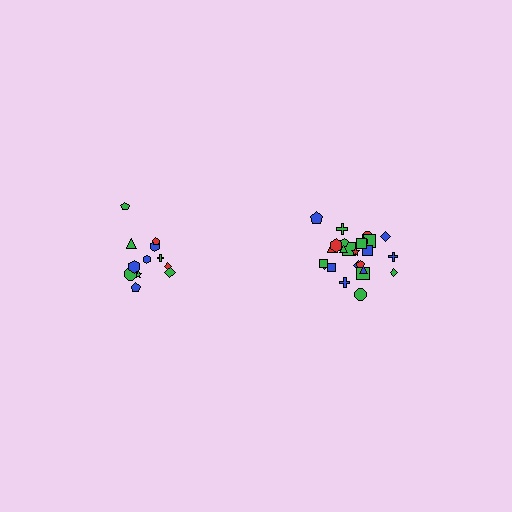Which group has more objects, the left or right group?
The right group.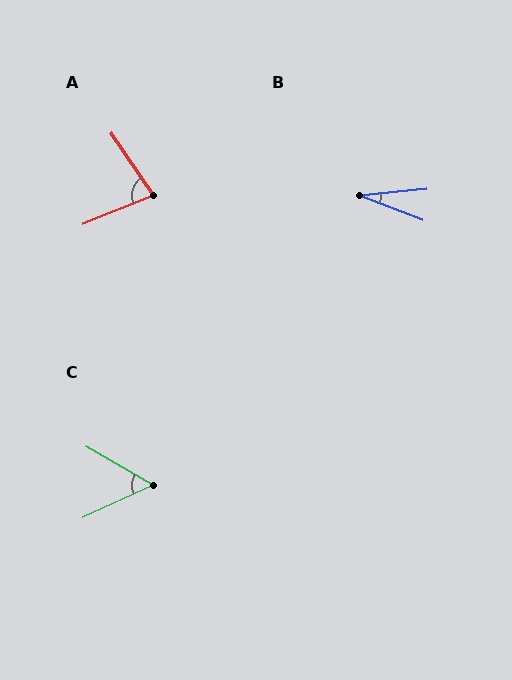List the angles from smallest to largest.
B (27°), C (55°), A (78°).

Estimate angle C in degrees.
Approximately 55 degrees.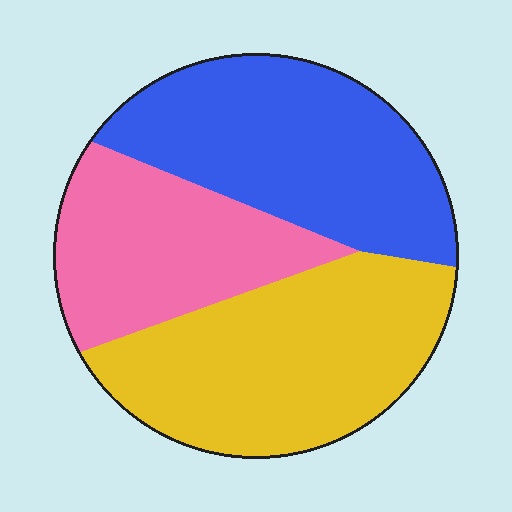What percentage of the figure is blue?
Blue takes up about three eighths (3/8) of the figure.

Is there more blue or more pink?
Blue.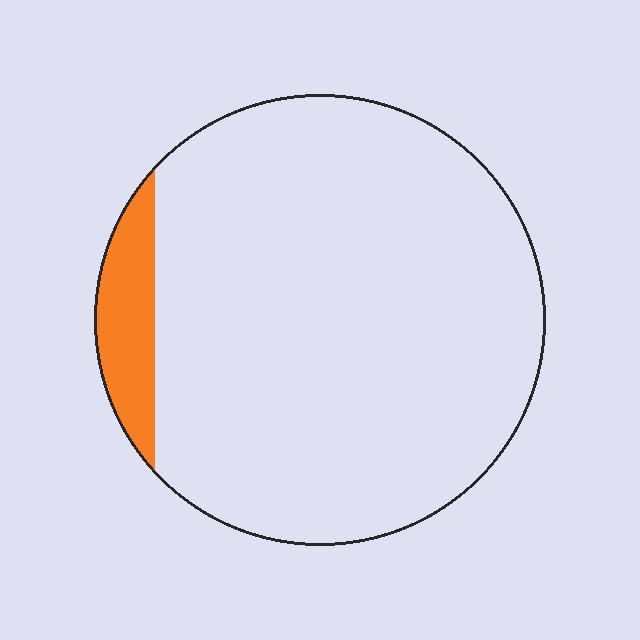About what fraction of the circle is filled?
About one tenth (1/10).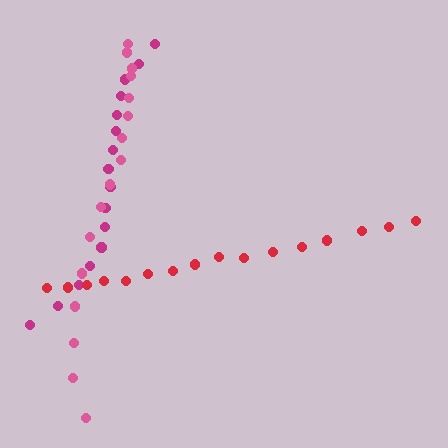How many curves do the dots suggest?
There are 3 distinct paths.